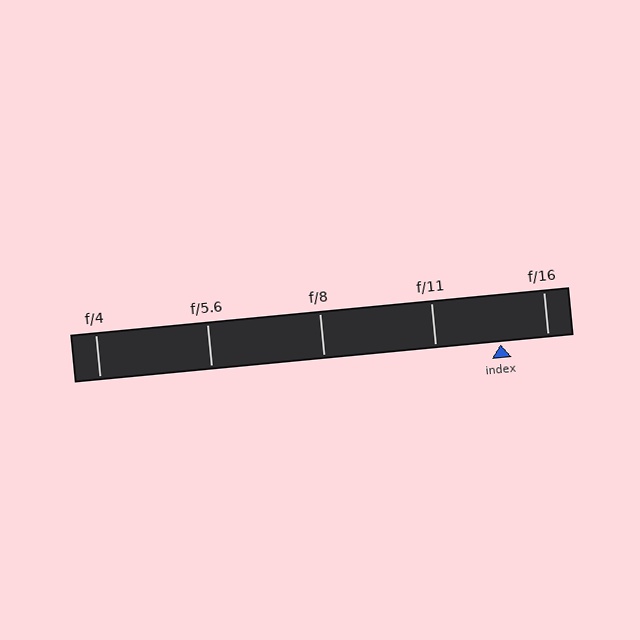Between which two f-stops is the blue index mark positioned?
The index mark is between f/11 and f/16.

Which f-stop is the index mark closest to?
The index mark is closest to f/16.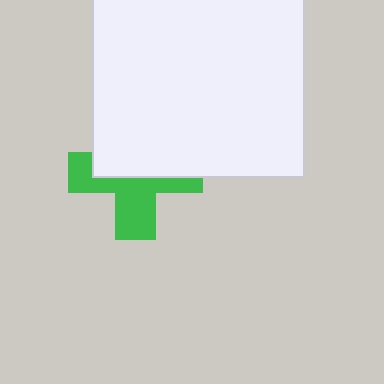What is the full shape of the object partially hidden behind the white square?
The partially hidden object is a green cross.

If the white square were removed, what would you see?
You would see the complete green cross.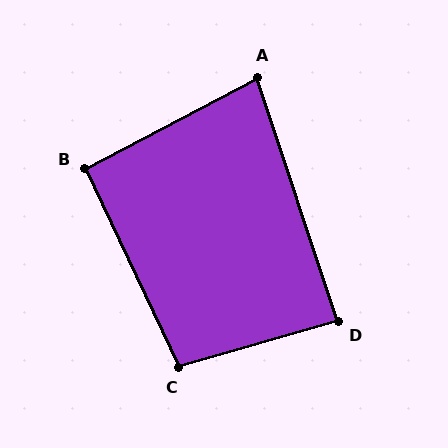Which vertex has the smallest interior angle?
A, at approximately 81 degrees.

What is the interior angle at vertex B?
Approximately 92 degrees (approximately right).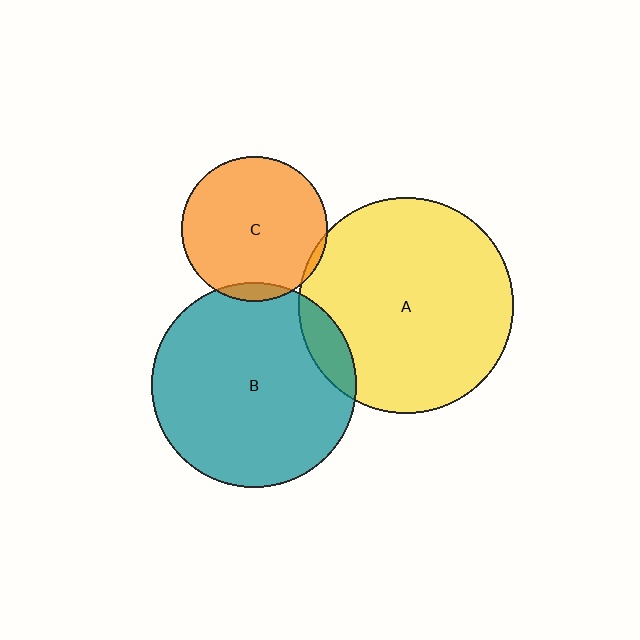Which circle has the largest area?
Circle A (yellow).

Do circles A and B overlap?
Yes.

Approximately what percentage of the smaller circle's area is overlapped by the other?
Approximately 10%.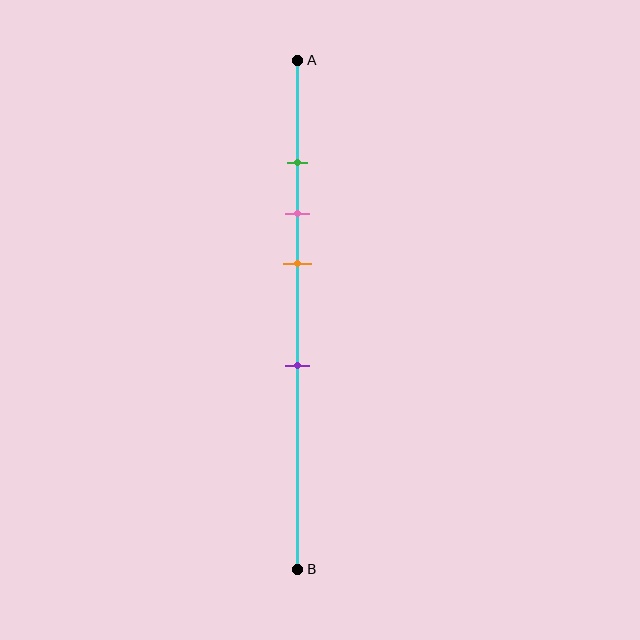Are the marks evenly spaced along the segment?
No, the marks are not evenly spaced.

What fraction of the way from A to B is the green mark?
The green mark is approximately 20% (0.2) of the way from A to B.